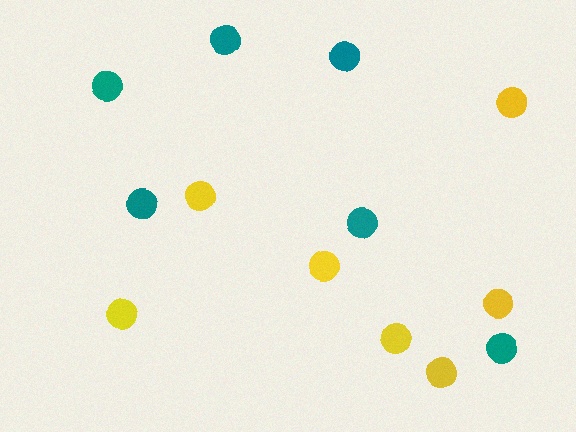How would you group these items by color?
There are 2 groups: one group of teal circles (6) and one group of yellow circles (7).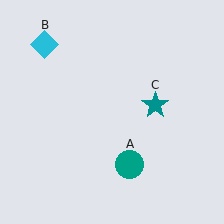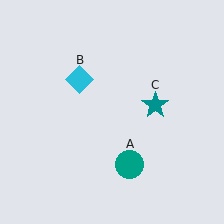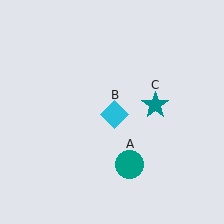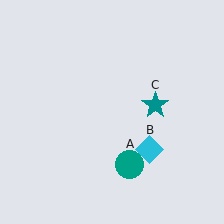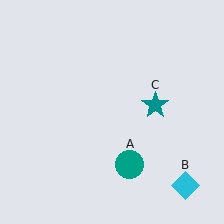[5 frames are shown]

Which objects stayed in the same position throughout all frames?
Teal circle (object A) and teal star (object C) remained stationary.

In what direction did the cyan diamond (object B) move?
The cyan diamond (object B) moved down and to the right.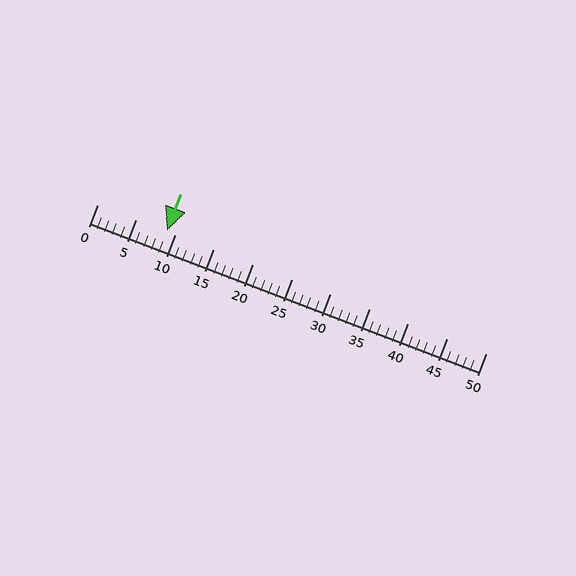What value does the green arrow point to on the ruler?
The green arrow points to approximately 9.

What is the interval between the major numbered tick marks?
The major tick marks are spaced 5 units apart.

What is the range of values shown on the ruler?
The ruler shows values from 0 to 50.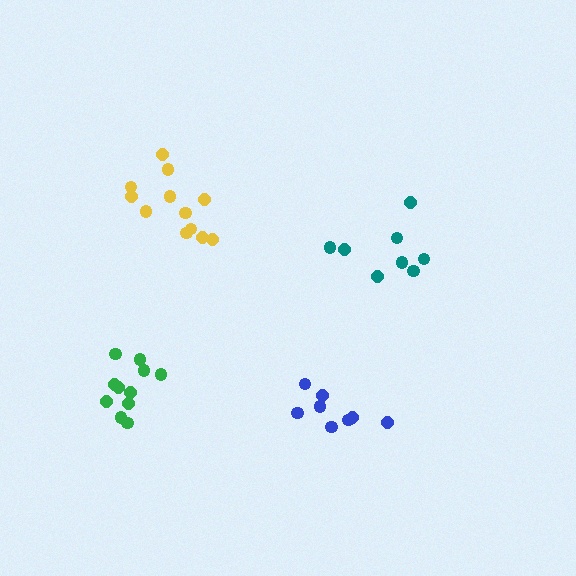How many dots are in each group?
Group 1: 12 dots, Group 2: 8 dots, Group 3: 8 dots, Group 4: 11 dots (39 total).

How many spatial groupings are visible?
There are 4 spatial groupings.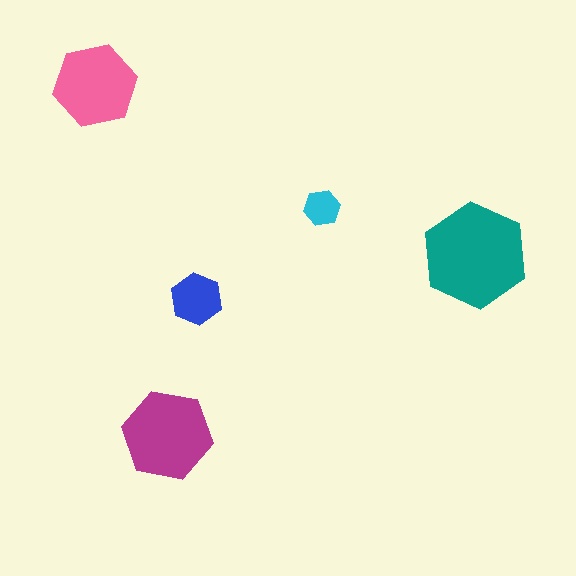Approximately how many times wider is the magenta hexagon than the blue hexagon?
About 2 times wider.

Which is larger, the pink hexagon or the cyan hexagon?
The pink one.